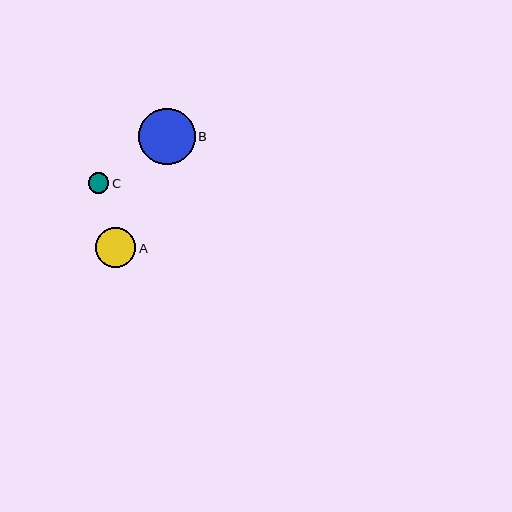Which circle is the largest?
Circle B is the largest with a size of approximately 57 pixels.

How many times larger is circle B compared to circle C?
Circle B is approximately 2.7 times the size of circle C.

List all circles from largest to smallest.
From largest to smallest: B, A, C.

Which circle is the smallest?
Circle C is the smallest with a size of approximately 21 pixels.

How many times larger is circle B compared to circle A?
Circle B is approximately 1.4 times the size of circle A.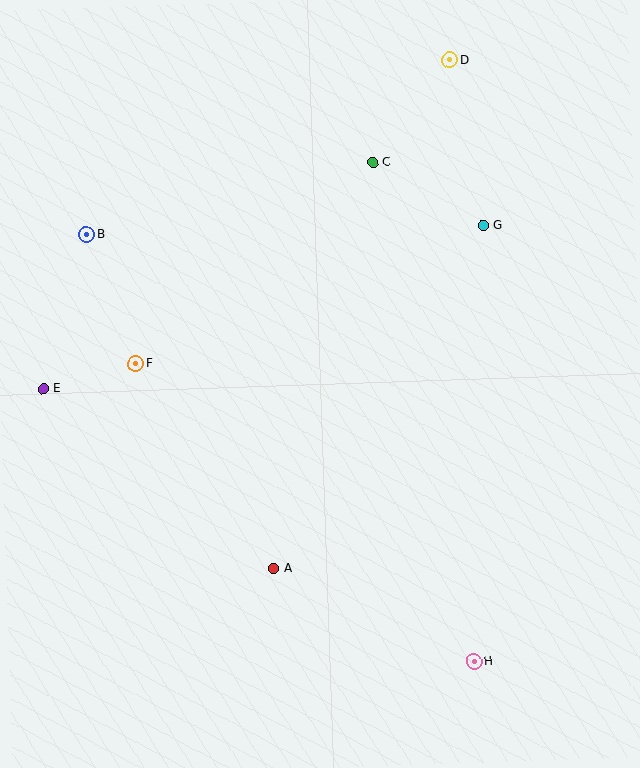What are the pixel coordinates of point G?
Point G is at (483, 226).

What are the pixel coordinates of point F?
Point F is at (136, 363).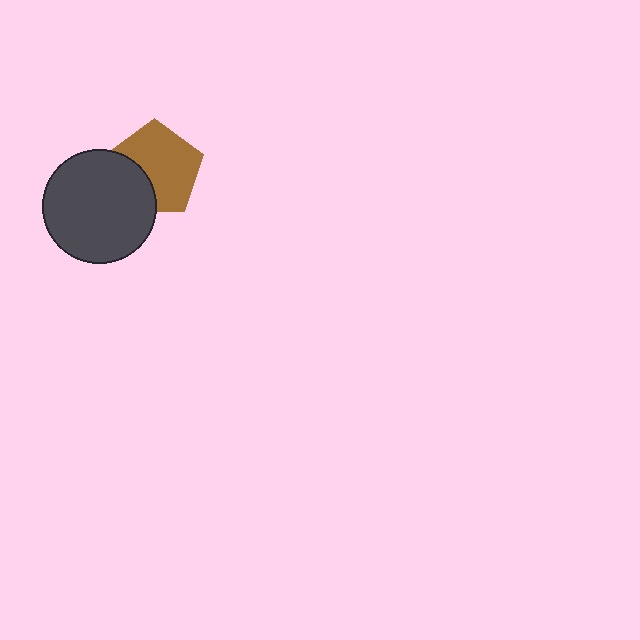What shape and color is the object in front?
The object in front is a dark gray circle.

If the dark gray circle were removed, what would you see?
You would see the complete brown pentagon.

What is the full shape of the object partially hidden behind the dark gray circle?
The partially hidden object is a brown pentagon.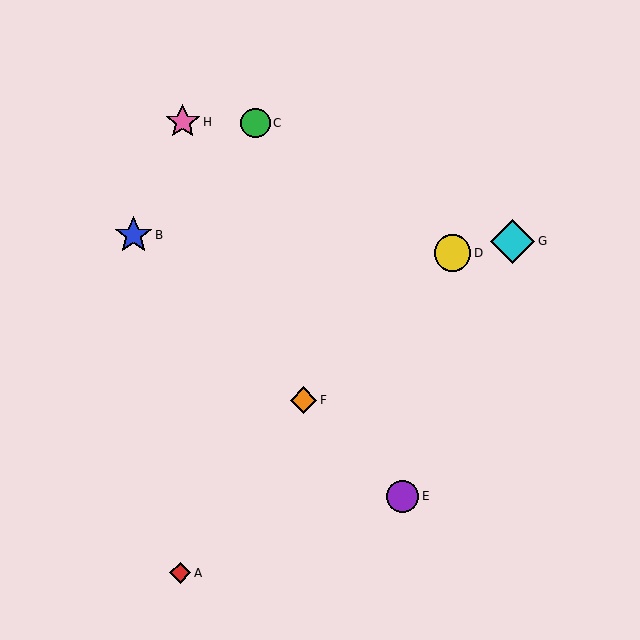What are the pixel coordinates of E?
Object E is at (403, 496).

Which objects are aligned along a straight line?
Objects B, E, F are aligned along a straight line.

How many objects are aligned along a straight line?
3 objects (B, E, F) are aligned along a straight line.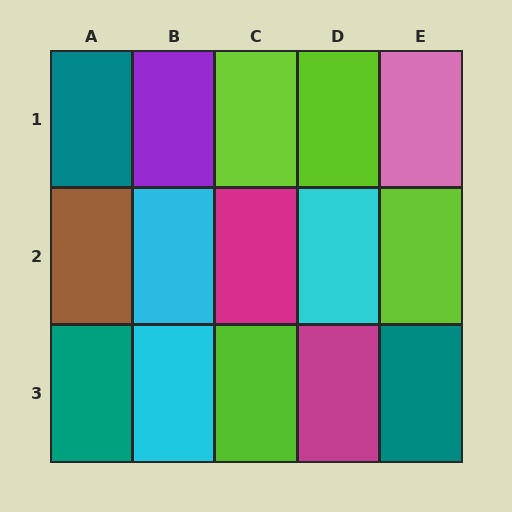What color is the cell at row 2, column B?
Cyan.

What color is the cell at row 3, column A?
Teal.